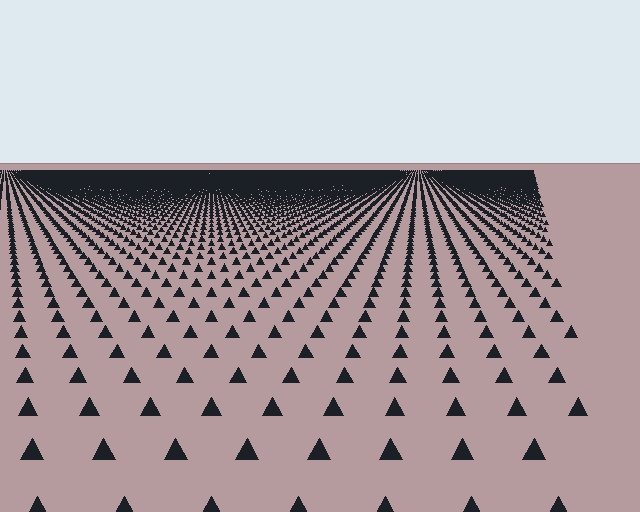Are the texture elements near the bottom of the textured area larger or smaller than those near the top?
Larger. Near the bottom, elements are closer to the viewer and appear at a bigger on-screen size.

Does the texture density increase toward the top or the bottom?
Density increases toward the top.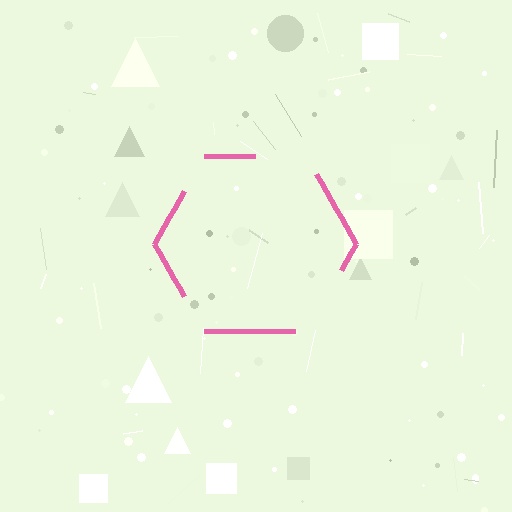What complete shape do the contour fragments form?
The contour fragments form a hexagon.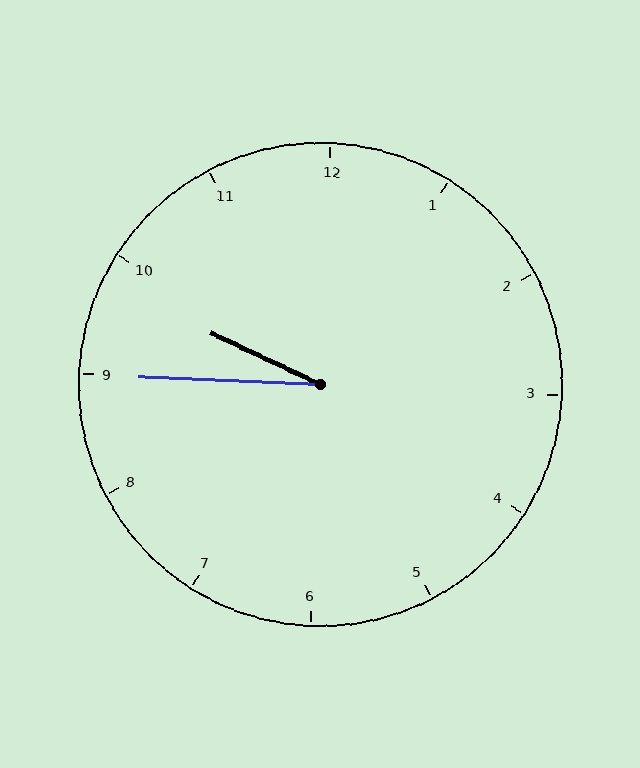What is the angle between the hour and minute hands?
Approximately 22 degrees.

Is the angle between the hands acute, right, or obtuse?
It is acute.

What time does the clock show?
9:45.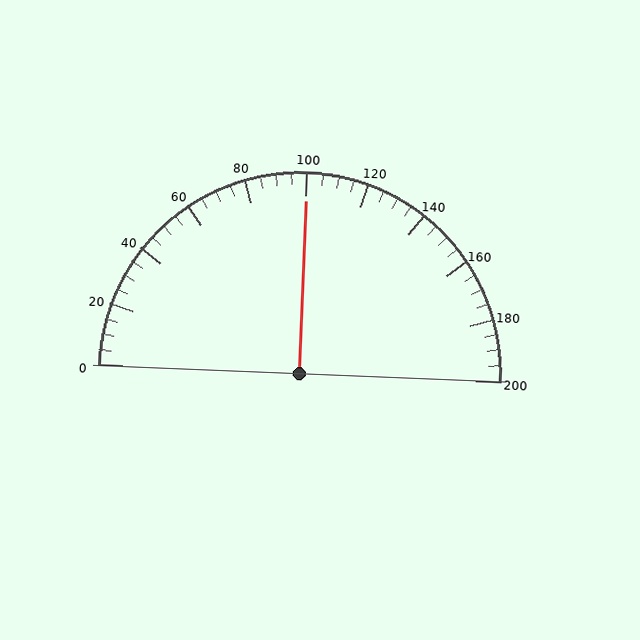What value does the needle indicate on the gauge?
The needle indicates approximately 100.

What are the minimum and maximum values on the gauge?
The gauge ranges from 0 to 200.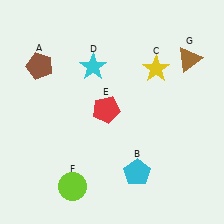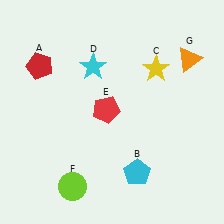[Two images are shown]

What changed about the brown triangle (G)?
In Image 1, G is brown. In Image 2, it changed to orange.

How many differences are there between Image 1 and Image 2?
There are 2 differences between the two images.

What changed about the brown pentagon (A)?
In Image 1, A is brown. In Image 2, it changed to red.